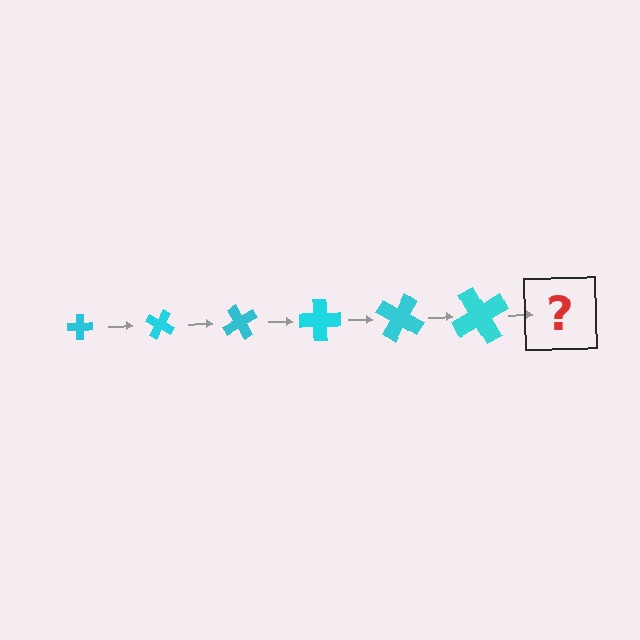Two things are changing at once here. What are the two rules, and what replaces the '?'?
The two rules are that the cross grows larger each step and it rotates 30 degrees each step. The '?' should be a cross, larger than the previous one and rotated 180 degrees from the start.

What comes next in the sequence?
The next element should be a cross, larger than the previous one and rotated 180 degrees from the start.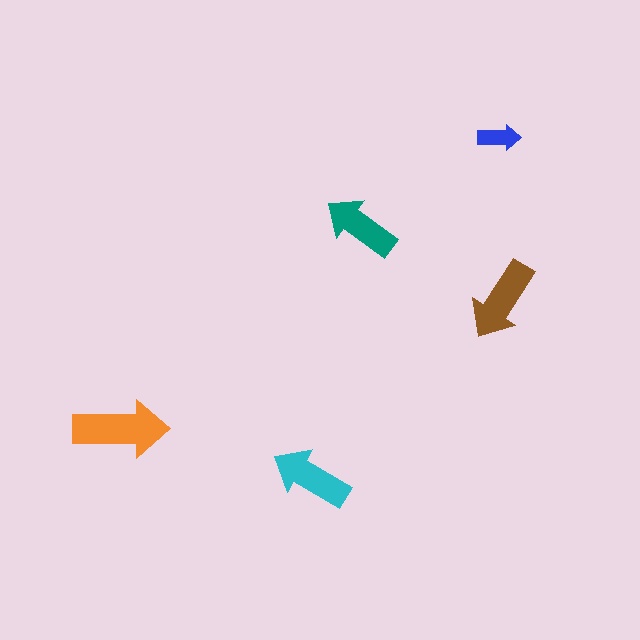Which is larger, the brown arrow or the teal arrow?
The brown one.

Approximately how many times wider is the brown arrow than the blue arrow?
About 2 times wider.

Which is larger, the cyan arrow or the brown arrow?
The brown one.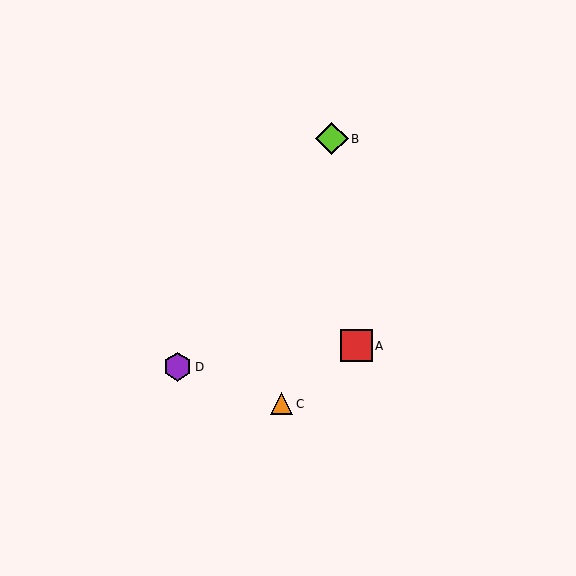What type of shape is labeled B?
Shape B is a lime diamond.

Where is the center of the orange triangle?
The center of the orange triangle is at (282, 404).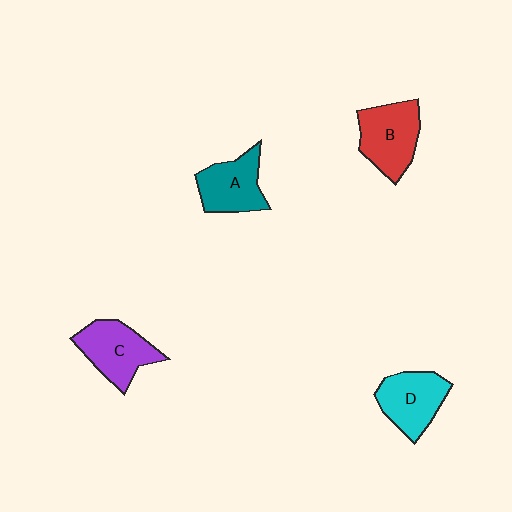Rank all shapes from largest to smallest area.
From largest to smallest: B (red), C (purple), D (cyan), A (teal).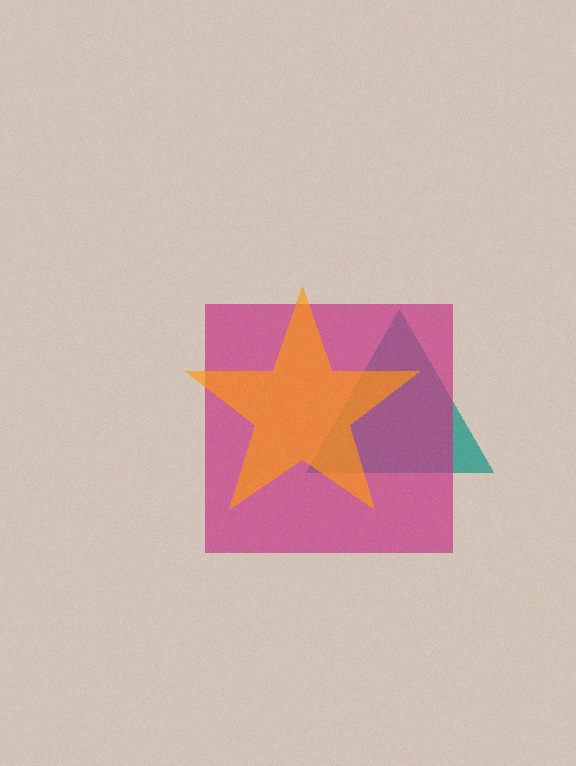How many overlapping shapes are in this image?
There are 3 overlapping shapes in the image.